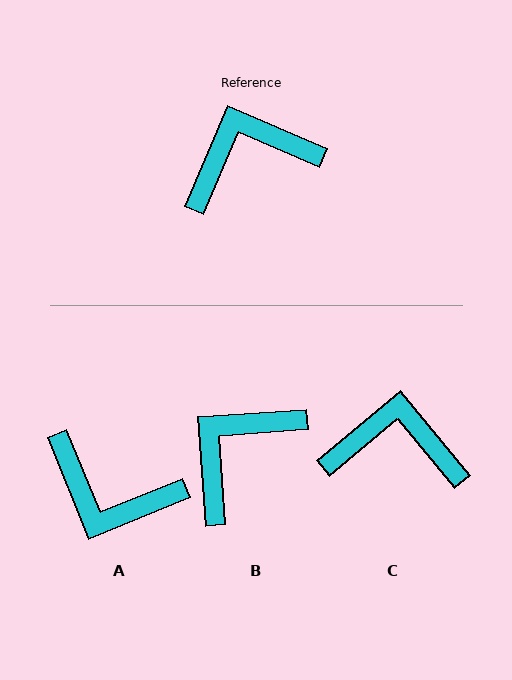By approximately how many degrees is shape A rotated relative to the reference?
Approximately 135 degrees counter-clockwise.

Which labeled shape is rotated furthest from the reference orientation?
A, about 135 degrees away.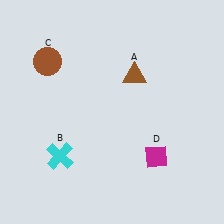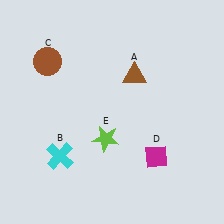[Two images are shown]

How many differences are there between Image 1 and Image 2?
There is 1 difference between the two images.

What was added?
A lime star (E) was added in Image 2.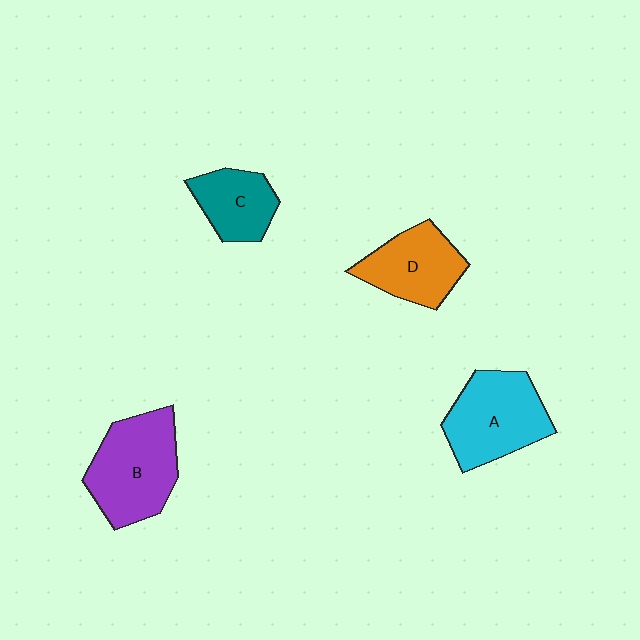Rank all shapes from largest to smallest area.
From largest to smallest: B (purple), A (cyan), D (orange), C (teal).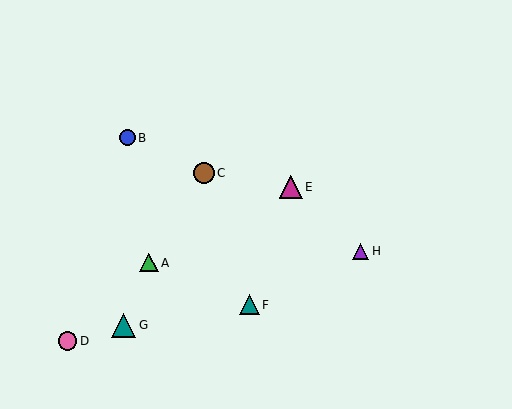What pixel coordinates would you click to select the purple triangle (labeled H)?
Click at (361, 251) to select the purple triangle H.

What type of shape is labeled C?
Shape C is a brown circle.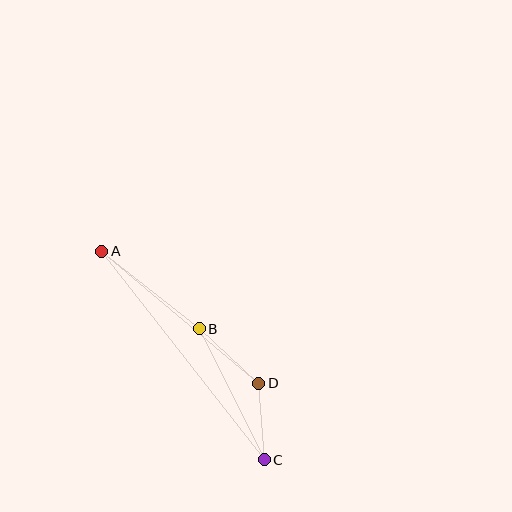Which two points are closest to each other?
Points C and D are closest to each other.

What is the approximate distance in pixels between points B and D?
The distance between B and D is approximately 81 pixels.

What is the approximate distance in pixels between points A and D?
The distance between A and D is approximately 205 pixels.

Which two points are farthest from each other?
Points A and C are farthest from each other.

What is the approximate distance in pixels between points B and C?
The distance between B and C is approximately 146 pixels.